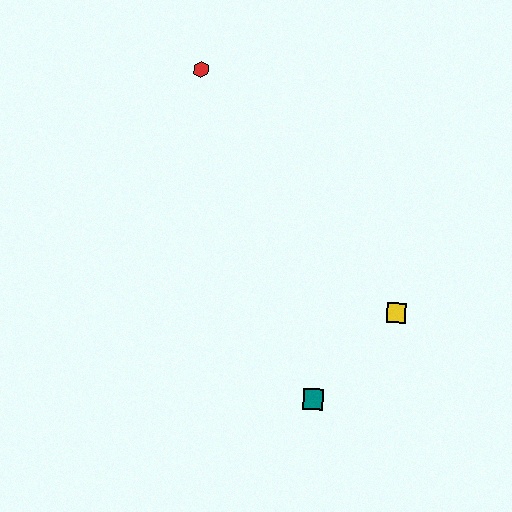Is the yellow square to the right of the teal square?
Yes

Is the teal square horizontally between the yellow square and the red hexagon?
Yes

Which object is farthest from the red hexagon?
The teal square is farthest from the red hexagon.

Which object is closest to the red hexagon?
The yellow square is closest to the red hexagon.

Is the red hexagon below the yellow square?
No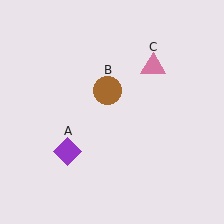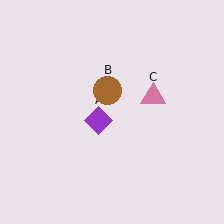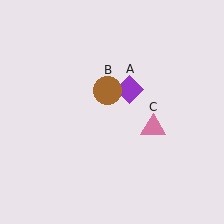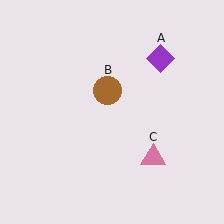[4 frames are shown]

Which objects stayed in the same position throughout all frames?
Brown circle (object B) remained stationary.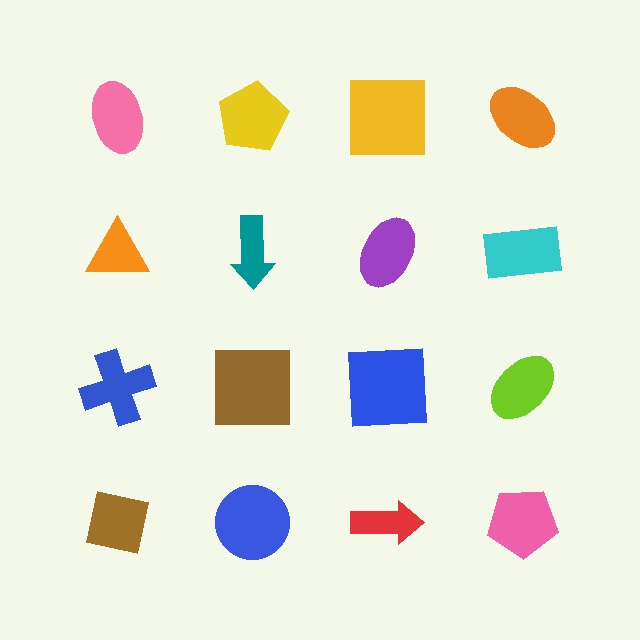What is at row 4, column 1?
A brown square.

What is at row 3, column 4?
A lime ellipse.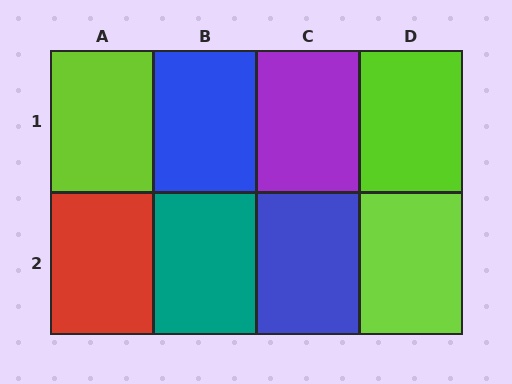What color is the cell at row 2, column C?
Blue.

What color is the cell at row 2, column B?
Teal.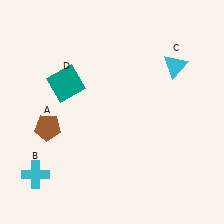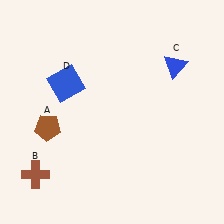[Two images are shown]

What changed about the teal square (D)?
In Image 1, D is teal. In Image 2, it changed to blue.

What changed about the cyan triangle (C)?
In Image 1, C is cyan. In Image 2, it changed to blue.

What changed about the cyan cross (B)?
In Image 1, B is cyan. In Image 2, it changed to brown.